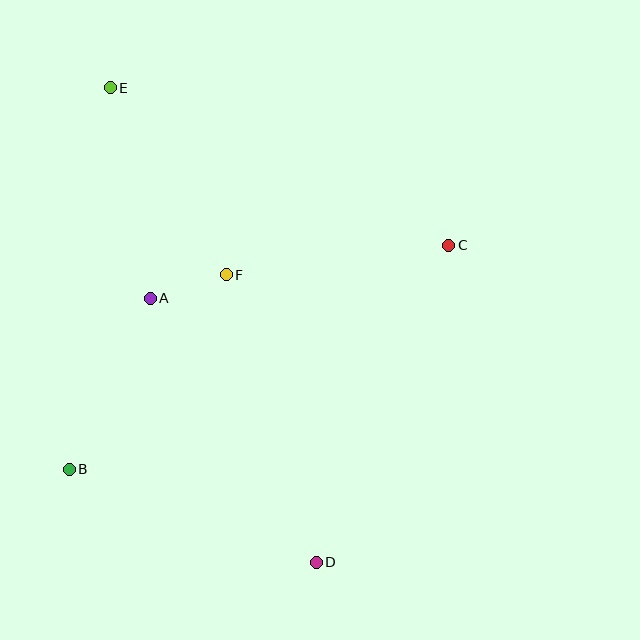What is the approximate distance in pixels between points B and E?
The distance between B and E is approximately 384 pixels.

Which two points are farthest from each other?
Points D and E are farthest from each other.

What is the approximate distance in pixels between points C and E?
The distance between C and E is approximately 374 pixels.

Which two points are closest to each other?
Points A and F are closest to each other.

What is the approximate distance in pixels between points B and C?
The distance between B and C is approximately 441 pixels.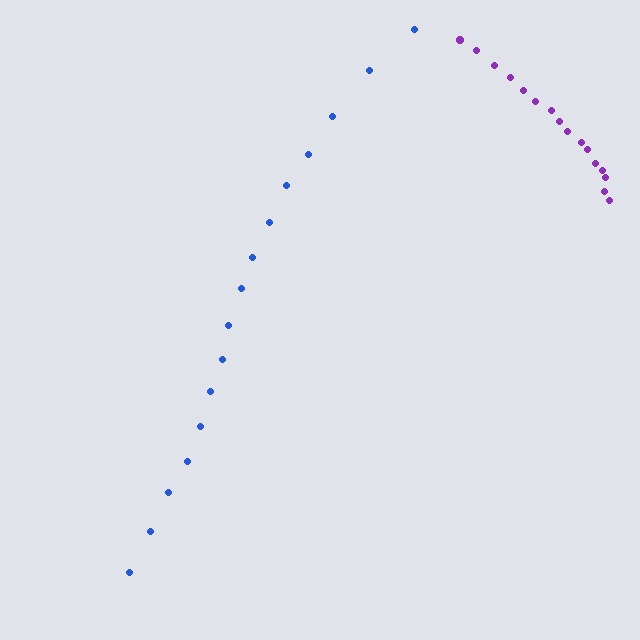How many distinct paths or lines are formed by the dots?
There are 2 distinct paths.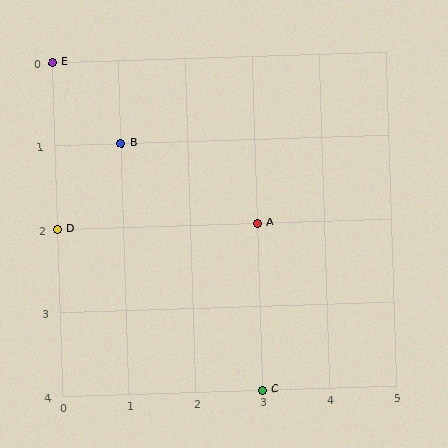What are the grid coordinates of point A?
Point A is at grid coordinates (3, 2).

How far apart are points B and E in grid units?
Points B and E are 1 column and 1 row apart (about 1.4 grid units diagonally).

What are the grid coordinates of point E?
Point E is at grid coordinates (0, 0).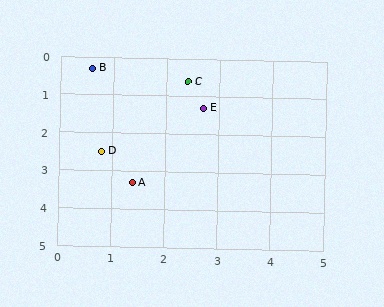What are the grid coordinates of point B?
Point B is at approximately (0.6, 0.3).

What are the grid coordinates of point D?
Point D is at approximately (0.8, 2.5).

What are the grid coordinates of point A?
Point A is at approximately (1.4, 3.3).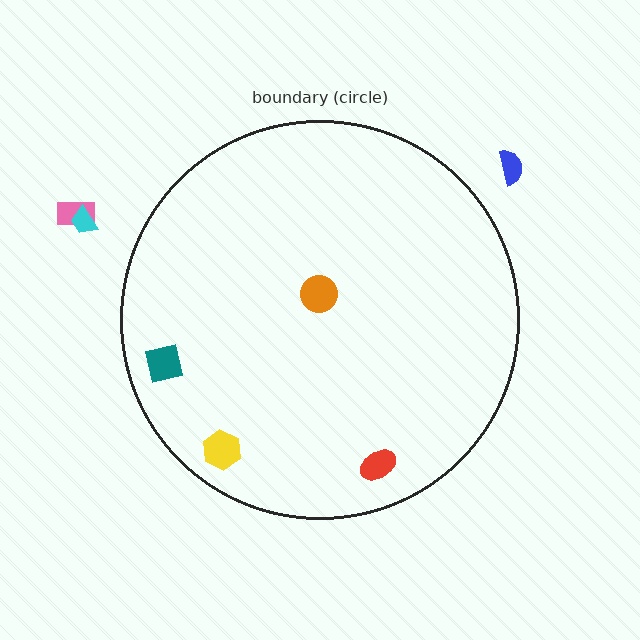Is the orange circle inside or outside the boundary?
Inside.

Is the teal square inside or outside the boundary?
Inside.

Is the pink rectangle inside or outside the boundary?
Outside.